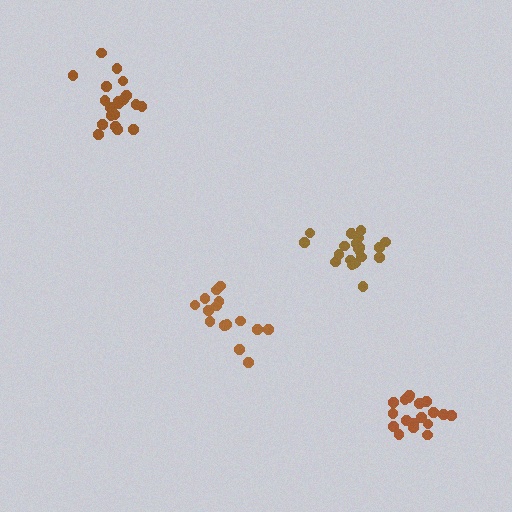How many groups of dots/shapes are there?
There are 4 groups.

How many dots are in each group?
Group 1: 19 dots, Group 2: 21 dots, Group 3: 15 dots, Group 4: 18 dots (73 total).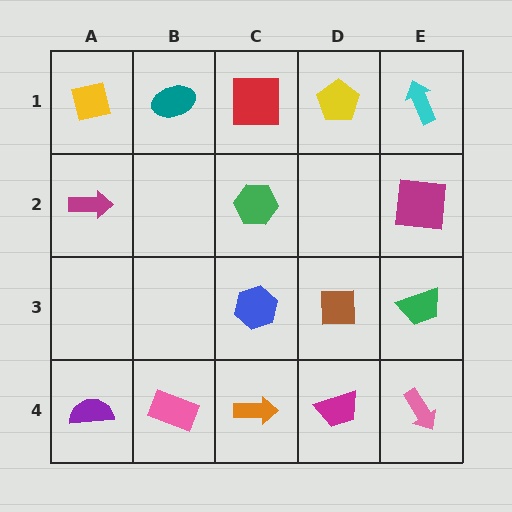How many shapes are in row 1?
5 shapes.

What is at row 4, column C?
An orange arrow.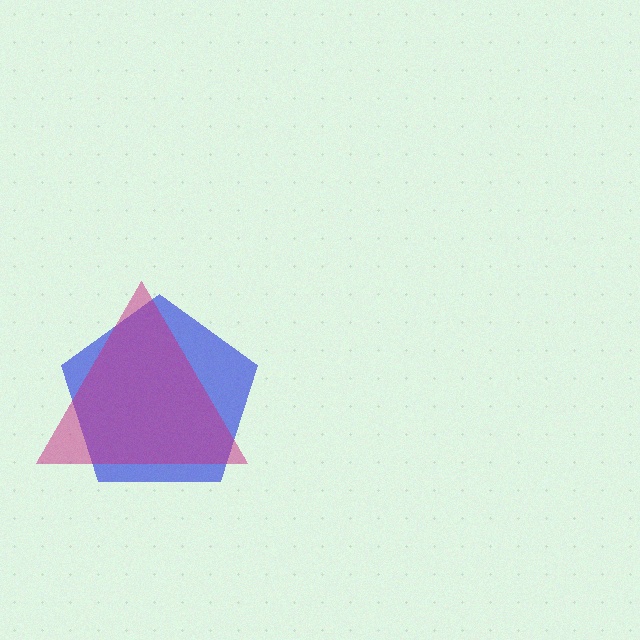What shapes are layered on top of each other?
The layered shapes are: a blue pentagon, a magenta triangle.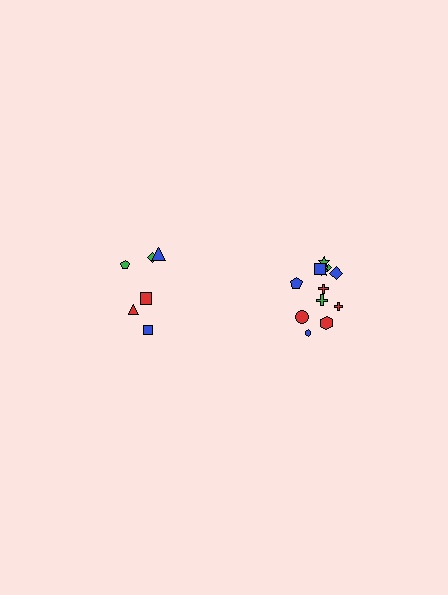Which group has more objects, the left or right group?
The right group.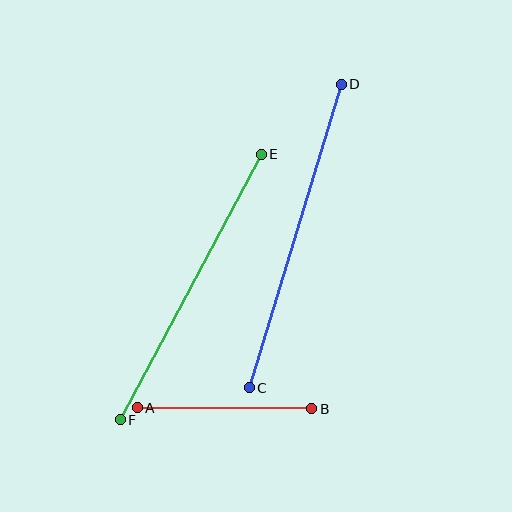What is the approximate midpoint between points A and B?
The midpoint is at approximately (224, 408) pixels.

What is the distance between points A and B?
The distance is approximately 175 pixels.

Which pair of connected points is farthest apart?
Points C and D are farthest apart.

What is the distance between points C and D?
The distance is approximately 317 pixels.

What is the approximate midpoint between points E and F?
The midpoint is at approximately (191, 287) pixels.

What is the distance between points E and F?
The distance is approximately 300 pixels.